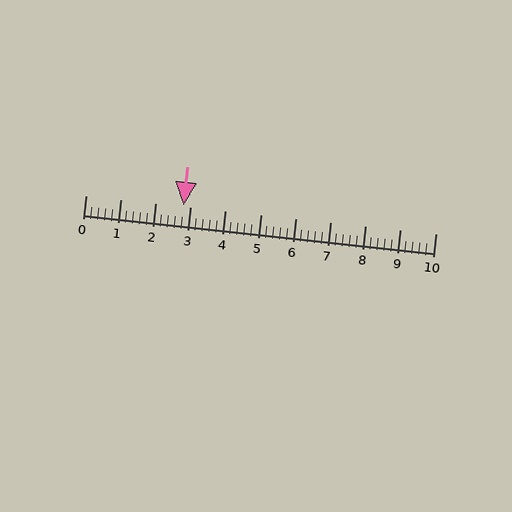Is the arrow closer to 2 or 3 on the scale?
The arrow is closer to 3.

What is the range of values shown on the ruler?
The ruler shows values from 0 to 10.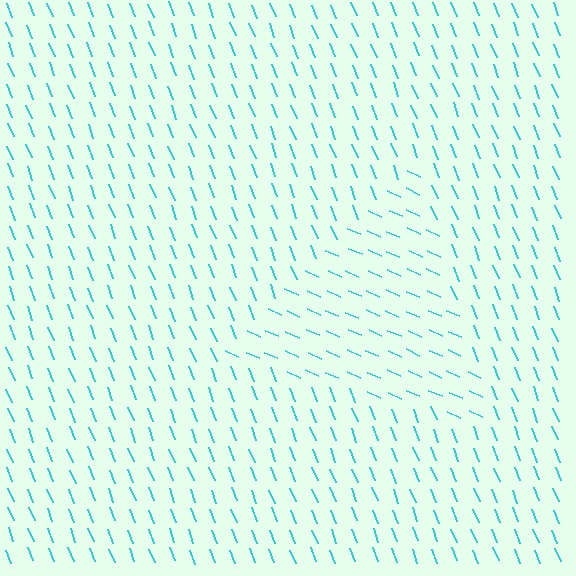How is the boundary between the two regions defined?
The boundary is defined purely by a change in line orientation (approximately 45 degrees difference). All lines are the same color and thickness.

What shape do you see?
I see a triangle.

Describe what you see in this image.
The image is filled with small cyan line segments. A triangle region in the image has lines oriented differently from the surrounding lines, creating a visible texture boundary.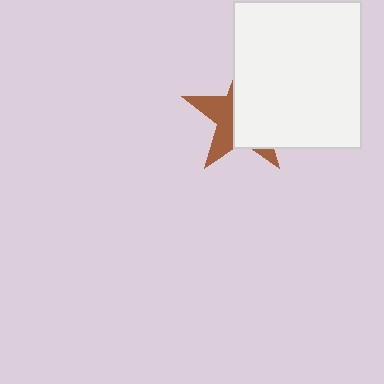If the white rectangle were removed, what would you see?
You would see the complete brown star.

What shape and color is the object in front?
The object in front is a white rectangle.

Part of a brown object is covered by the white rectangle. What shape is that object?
It is a star.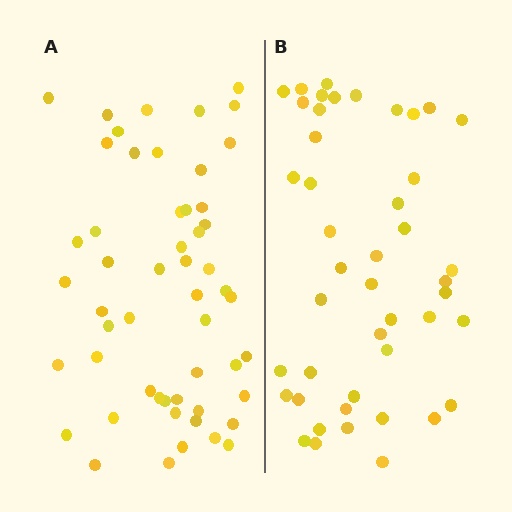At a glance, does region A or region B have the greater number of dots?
Region A (the left region) has more dots.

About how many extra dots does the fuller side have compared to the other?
Region A has roughly 8 or so more dots than region B.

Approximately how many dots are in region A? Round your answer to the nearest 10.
About 50 dots. (The exact count is 53, which rounds to 50.)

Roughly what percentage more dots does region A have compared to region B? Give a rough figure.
About 20% more.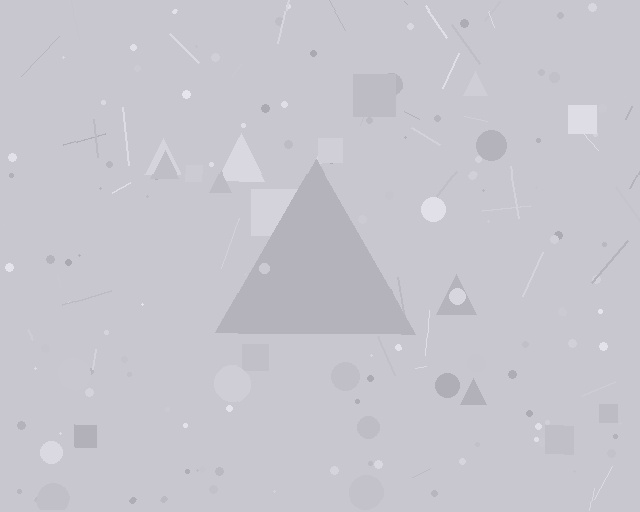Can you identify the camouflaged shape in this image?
The camouflaged shape is a triangle.